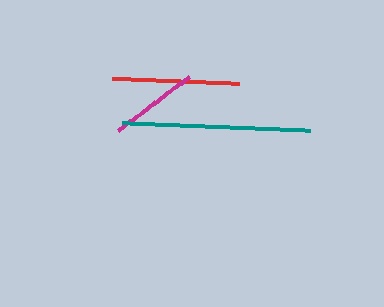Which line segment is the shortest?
The magenta line is the shortest at approximately 89 pixels.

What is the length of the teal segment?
The teal segment is approximately 187 pixels long.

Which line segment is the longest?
The teal line is the longest at approximately 187 pixels.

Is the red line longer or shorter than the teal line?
The teal line is longer than the red line.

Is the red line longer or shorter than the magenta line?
The red line is longer than the magenta line.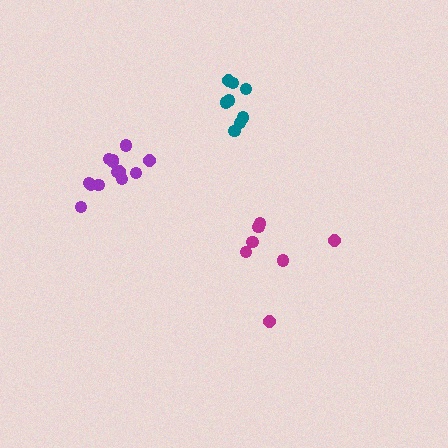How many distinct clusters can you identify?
There are 3 distinct clusters.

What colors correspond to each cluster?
The clusters are colored: teal, magenta, purple.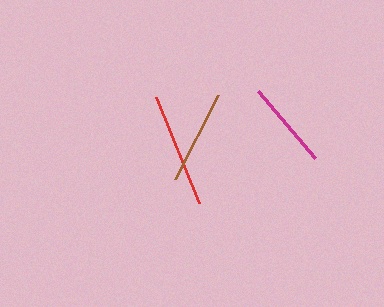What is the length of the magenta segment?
The magenta segment is approximately 88 pixels long.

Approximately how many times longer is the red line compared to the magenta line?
The red line is approximately 1.3 times the length of the magenta line.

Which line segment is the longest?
The red line is the longest at approximately 114 pixels.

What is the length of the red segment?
The red segment is approximately 114 pixels long.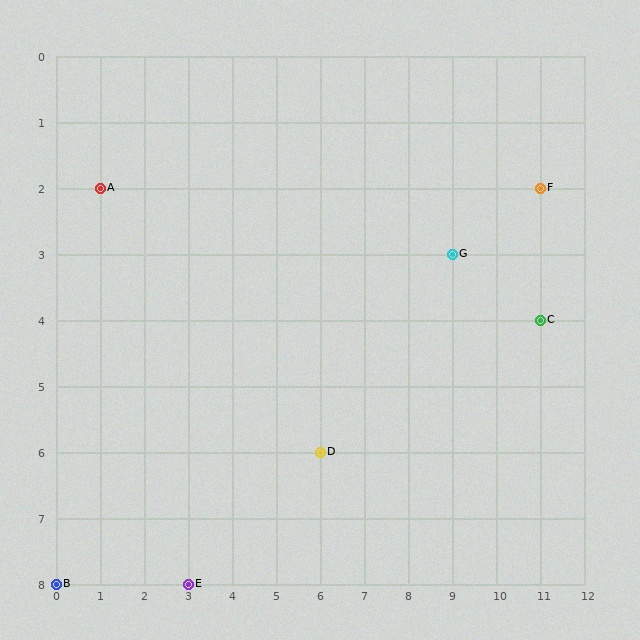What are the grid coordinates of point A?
Point A is at grid coordinates (1, 2).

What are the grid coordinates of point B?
Point B is at grid coordinates (0, 8).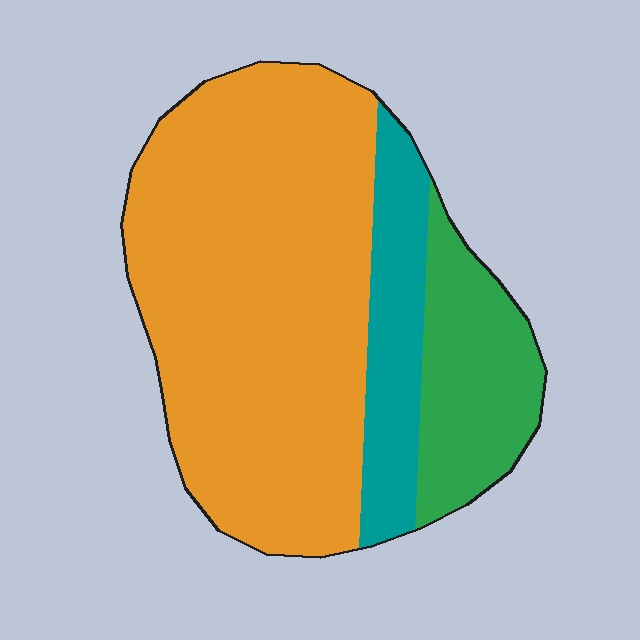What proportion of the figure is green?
Green takes up about one sixth (1/6) of the figure.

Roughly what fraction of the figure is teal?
Teal takes up about one sixth (1/6) of the figure.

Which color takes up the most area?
Orange, at roughly 65%.